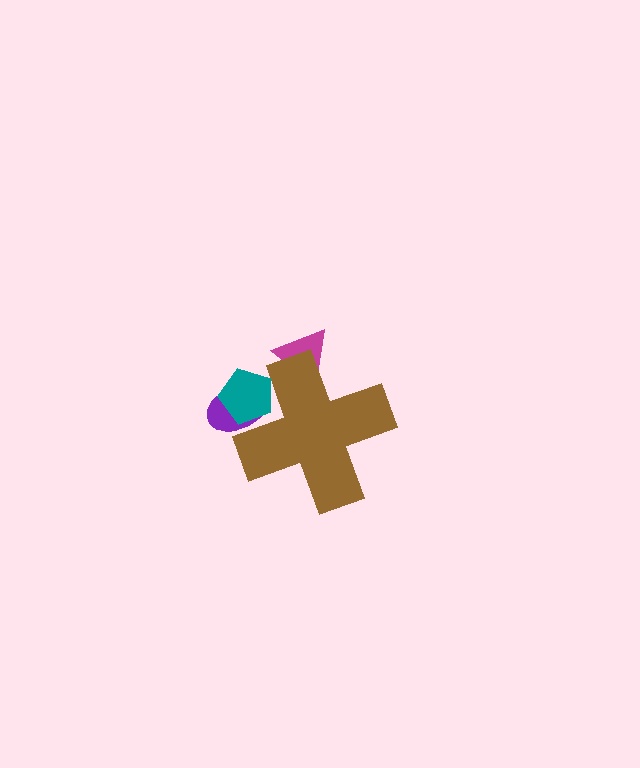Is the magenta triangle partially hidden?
Yes, the magenta triangle is partially hidden behind the brown cross.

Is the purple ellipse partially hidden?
Yes, the purple ellipse is partially hidden behind the brown cross.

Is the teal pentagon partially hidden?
Yes, the teal pentagon is partially hidden behind the brown cross.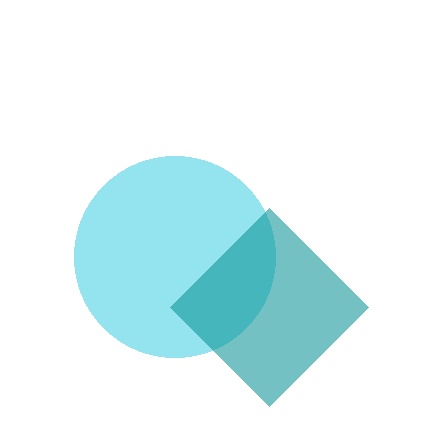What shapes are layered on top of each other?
The layered shapes are: a cyan circle, a teal diamond.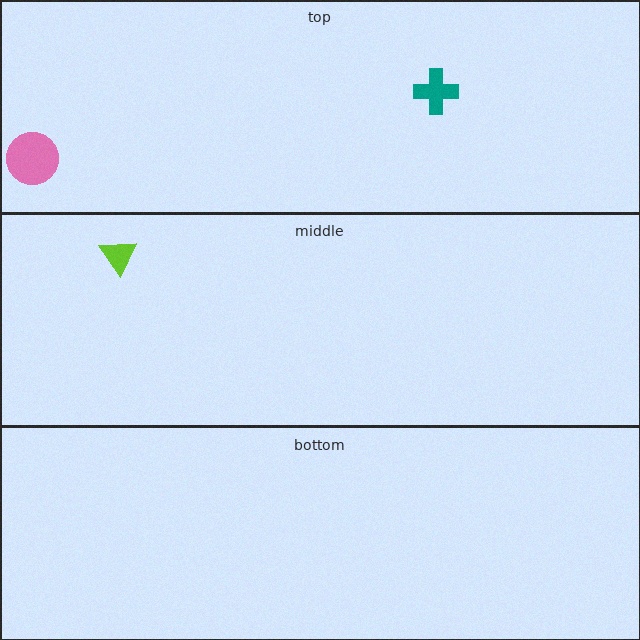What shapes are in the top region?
The pink circle, the teal cross.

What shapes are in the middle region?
The lime triangle.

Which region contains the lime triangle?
The middle region.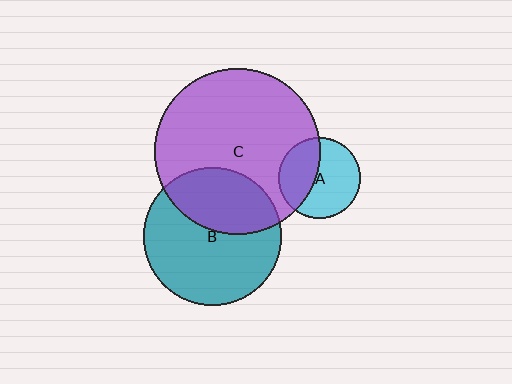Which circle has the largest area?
Circle C (purple).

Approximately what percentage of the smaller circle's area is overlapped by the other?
Approximately 40%.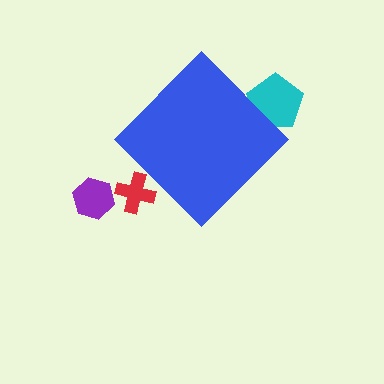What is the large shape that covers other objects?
A blue diamond.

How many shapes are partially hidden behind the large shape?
2 shapes are partially hidden.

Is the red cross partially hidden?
Yes, the red cross is partially hidden behind the blue diamond.